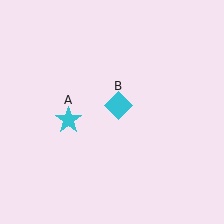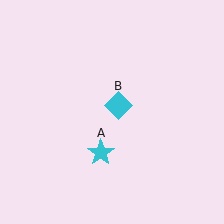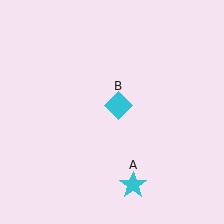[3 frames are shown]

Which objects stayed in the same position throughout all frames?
Cyan diamond (object B) remained stationary.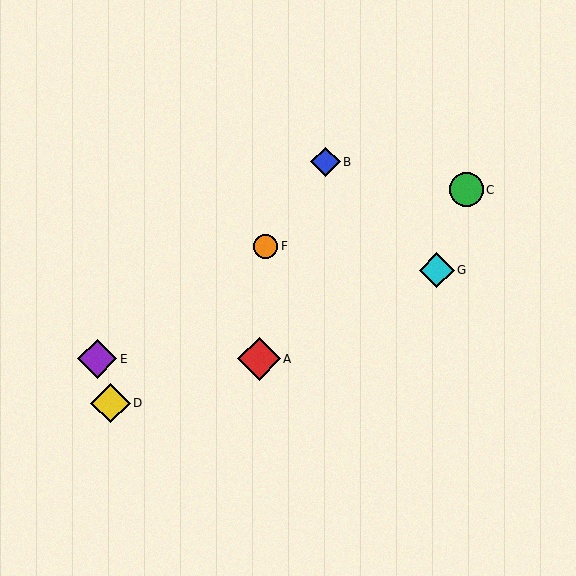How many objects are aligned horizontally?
2 objects (A, E) are aligned horizontally.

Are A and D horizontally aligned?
No, A is at y≈359 and D is at y≈403.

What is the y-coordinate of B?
Object B is at y≈162.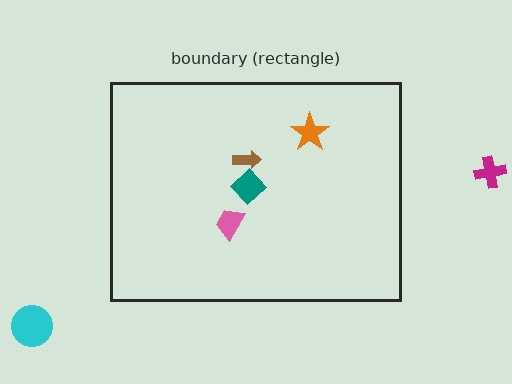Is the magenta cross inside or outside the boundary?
Outside.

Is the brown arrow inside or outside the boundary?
Inside.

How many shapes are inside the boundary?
4 inside, 2 outside.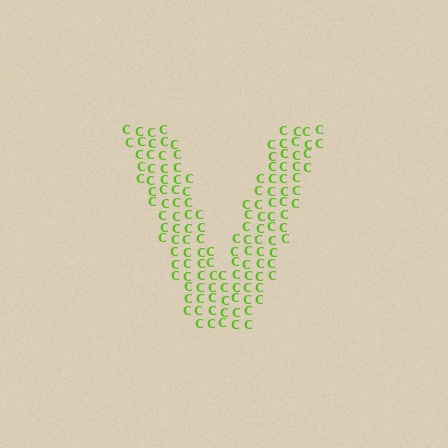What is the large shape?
The large shape is the letter V.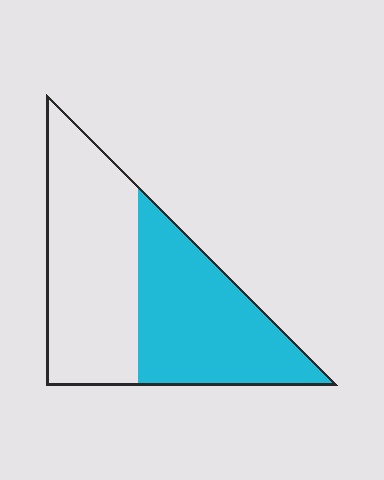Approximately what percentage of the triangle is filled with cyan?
Approximately 45%.